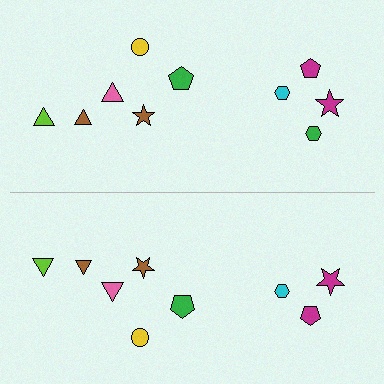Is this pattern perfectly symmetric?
No, the pattern is not perfectly symmetric. A green hexagon is missing from the bottom side.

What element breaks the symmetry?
A green hexagon is missing from the bottom side.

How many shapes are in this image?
There are 19 shapes in this image.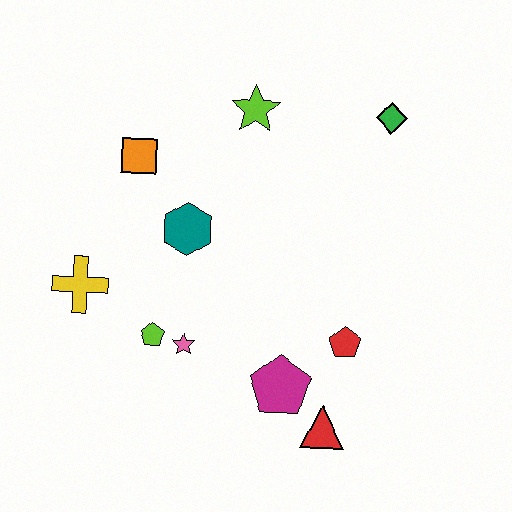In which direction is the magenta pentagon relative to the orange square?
The magenta pentagon is below the orange square.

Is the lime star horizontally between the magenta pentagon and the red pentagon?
No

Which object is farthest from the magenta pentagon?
The green diamond is farthest from the magenta pentagon.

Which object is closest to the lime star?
The orange square is closest to the lime star.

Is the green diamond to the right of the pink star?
Yes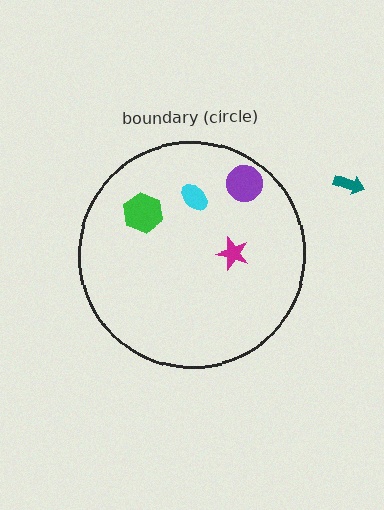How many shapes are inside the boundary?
4 inside, 1 outside.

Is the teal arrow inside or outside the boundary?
Outside.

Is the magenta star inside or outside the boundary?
Inside.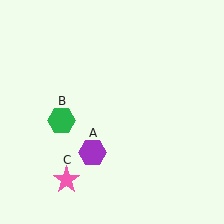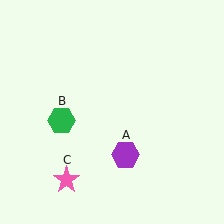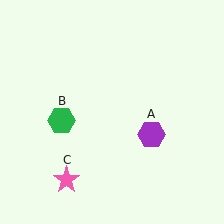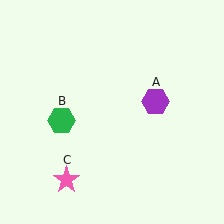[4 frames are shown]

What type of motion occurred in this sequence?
The purple hexagon (object A) rotated counterclockwise around the center of the scene.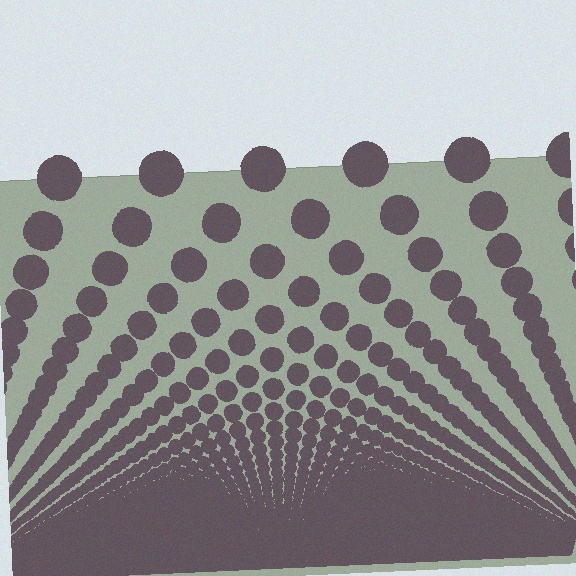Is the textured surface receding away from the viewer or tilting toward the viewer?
The surface appears to tilt toward the viewer. Texture elements get larger and sparser toward the top.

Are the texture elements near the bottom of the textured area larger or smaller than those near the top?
Smaller. The gradient is inverted — elements near the bottom are smaller and denser.